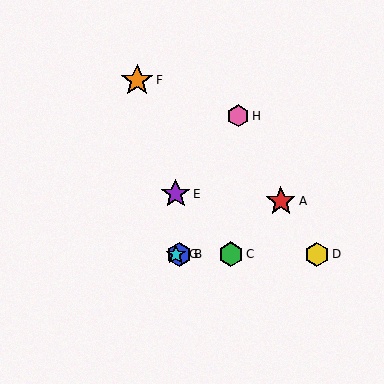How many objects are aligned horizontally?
4 objects (B, C, D, G) are aligned horizontally.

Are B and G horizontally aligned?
Yes, both are at y≈254.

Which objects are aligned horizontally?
Objects B, C, D, G are aligned horizontally.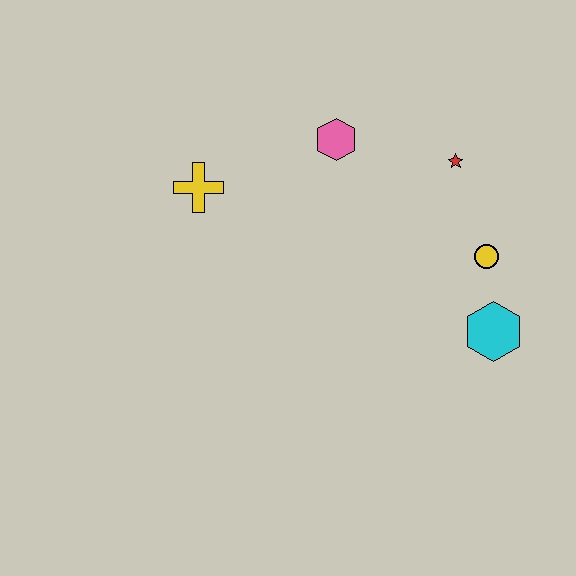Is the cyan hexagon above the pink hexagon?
No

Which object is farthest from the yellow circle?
The yellow cross is farthest from the yellow circle.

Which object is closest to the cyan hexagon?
The yellow circle is closest to the cyan hexagon.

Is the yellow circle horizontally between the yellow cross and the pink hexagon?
No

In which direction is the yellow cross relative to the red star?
The yellow cross is to the left of the red star.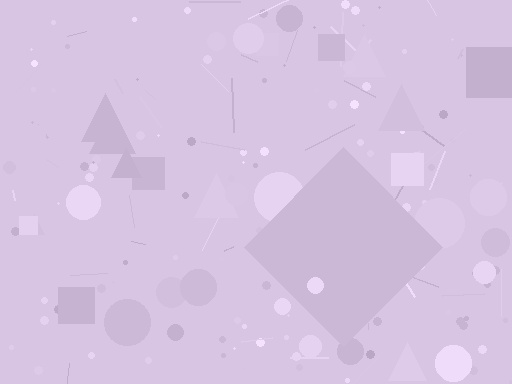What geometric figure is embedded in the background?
A diamond is embedded in the background.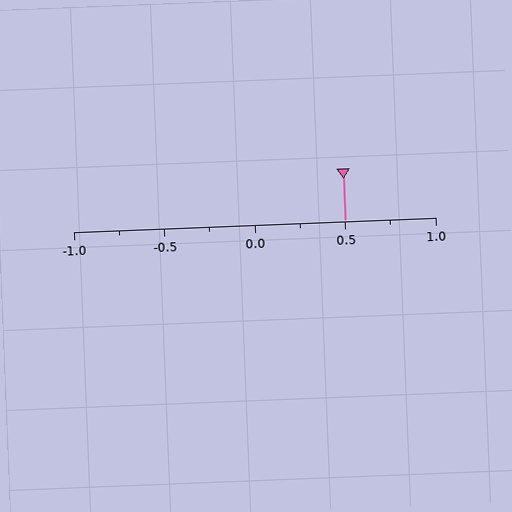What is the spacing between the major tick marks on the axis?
The major ticks are spaced 0.5 apart.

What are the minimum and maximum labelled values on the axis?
The axis runs from -1.0 to 1.0.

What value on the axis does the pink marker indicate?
The marker indicates approximately 0.5.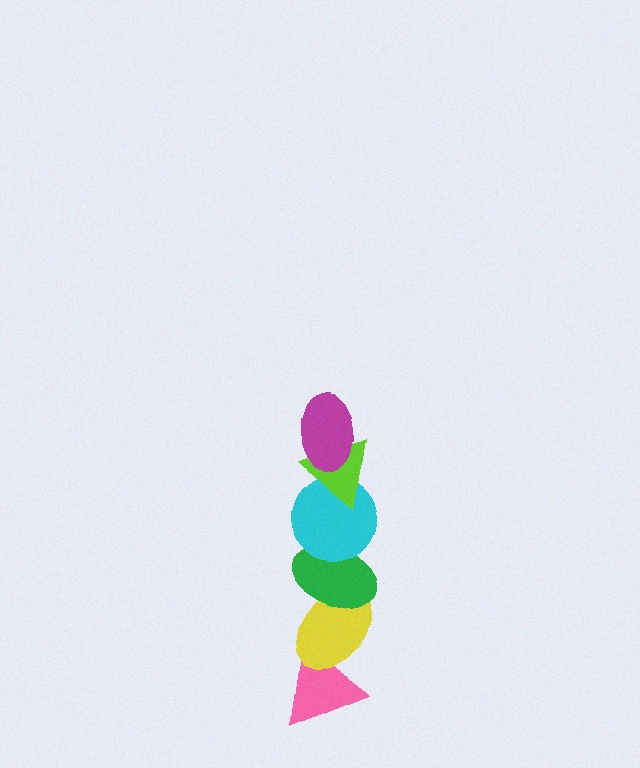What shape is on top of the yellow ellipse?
The green ellipse is on top of the yellow ellipse.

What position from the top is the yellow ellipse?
The yellow ellipse is 5th from the top.